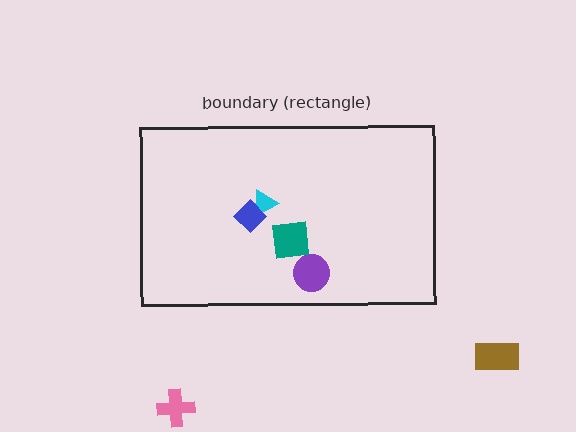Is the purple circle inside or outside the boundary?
Inside.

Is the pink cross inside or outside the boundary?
Outside.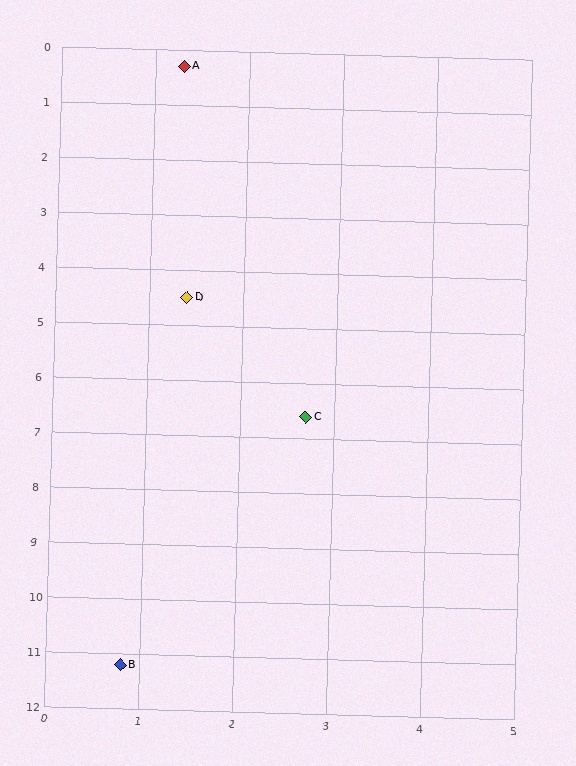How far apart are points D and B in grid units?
Points D and B are about 6.7 grid units apart.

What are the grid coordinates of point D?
Point D is at approximately (1.4, 4.5).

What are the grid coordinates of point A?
Point A is at approximately (1.3, 0.3).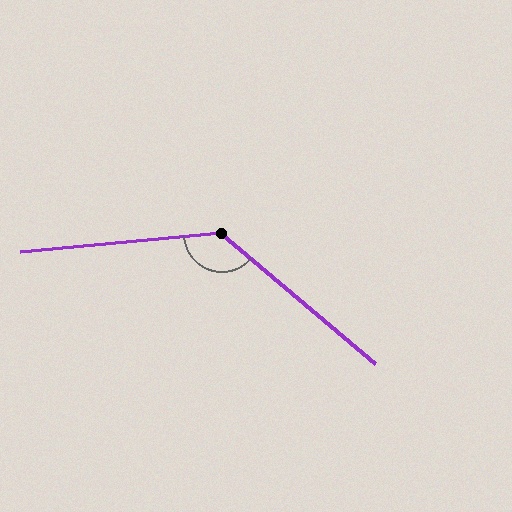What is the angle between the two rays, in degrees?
Approximately 134 degrees.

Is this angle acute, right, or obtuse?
It is obtuse.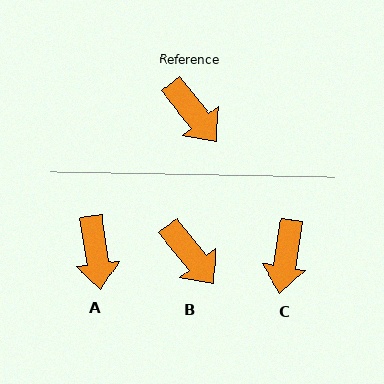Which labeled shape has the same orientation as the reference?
B.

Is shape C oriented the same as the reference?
No, it is off by about 48 degrees.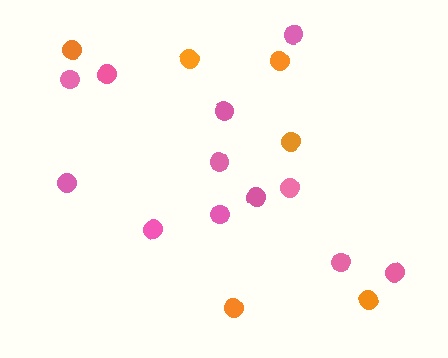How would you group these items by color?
There are 2 groups: one group of orange circles (6) and one group of pink circles (12).